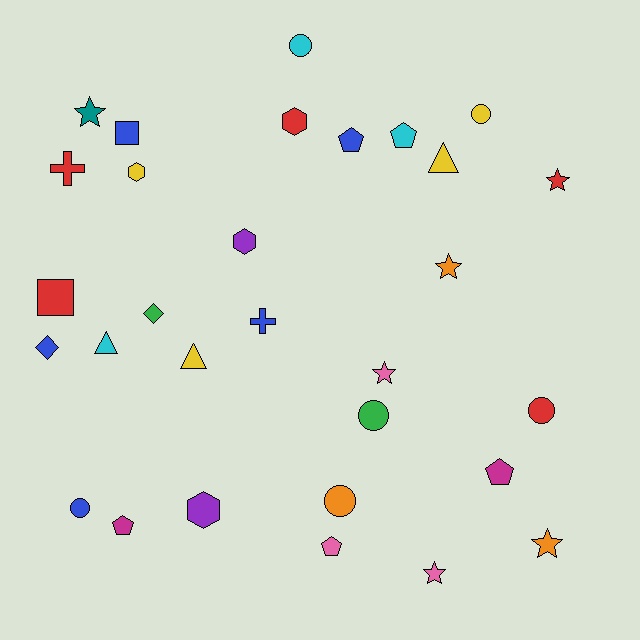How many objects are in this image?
There are 30 objects.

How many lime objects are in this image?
There are no lime objects.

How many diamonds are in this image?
There are 2 diamonds.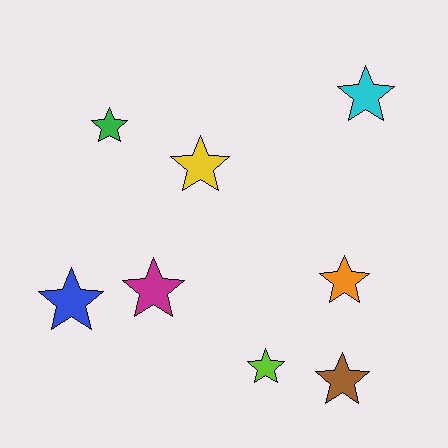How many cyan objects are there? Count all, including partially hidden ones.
There is 1 cyan object.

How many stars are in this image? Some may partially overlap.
There are 8 stars.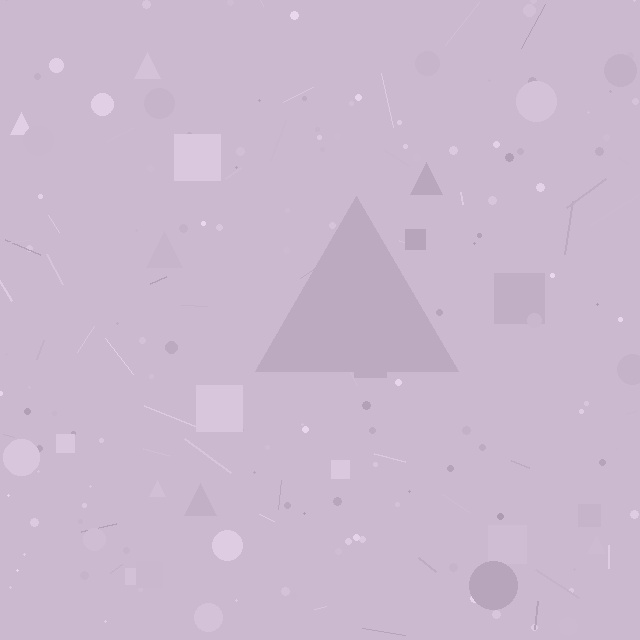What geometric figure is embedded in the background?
A triangle is embedded in the background.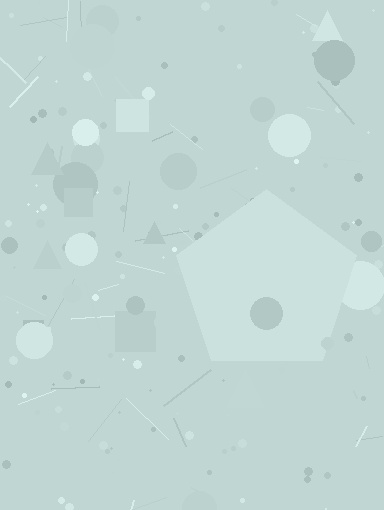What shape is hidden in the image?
A pentagon is hidden in the image.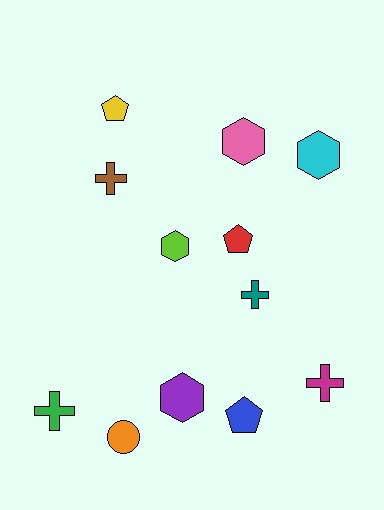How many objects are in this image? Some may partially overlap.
There are 12 objects.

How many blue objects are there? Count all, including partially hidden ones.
There is 1 blue object.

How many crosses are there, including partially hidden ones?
There are 4 crosses.